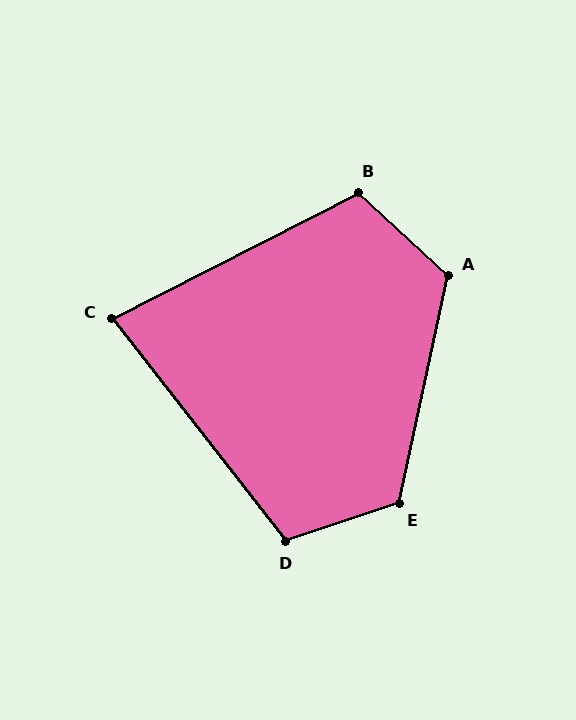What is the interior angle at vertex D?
Approximately 109 degrees (obtuse).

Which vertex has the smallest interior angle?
C, at approximately 79 degrees.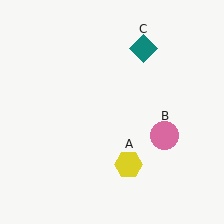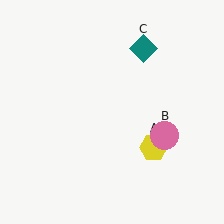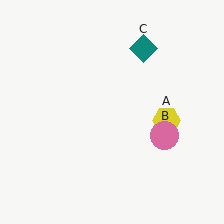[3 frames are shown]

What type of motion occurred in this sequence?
The yellow hexagon (object A) rotated counterclockwise around the center of the scene.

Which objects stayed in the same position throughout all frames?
Pink circle (object B) and teal diamond (object C) remained stationary.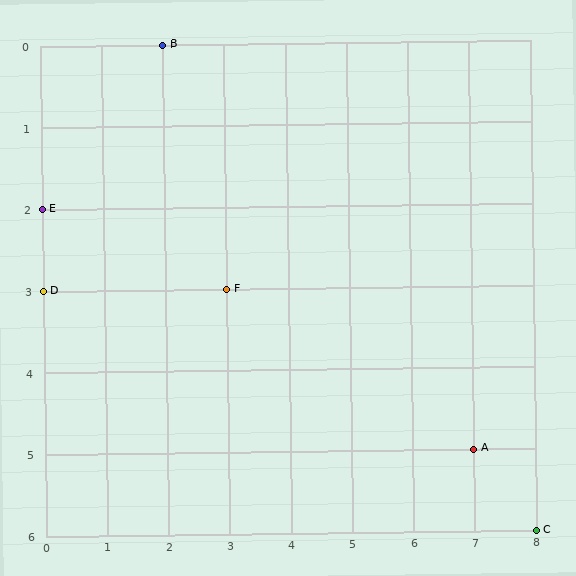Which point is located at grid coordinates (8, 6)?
Point C is at (8, 6).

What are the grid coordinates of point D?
Point D is at grid coordinates (0, 3).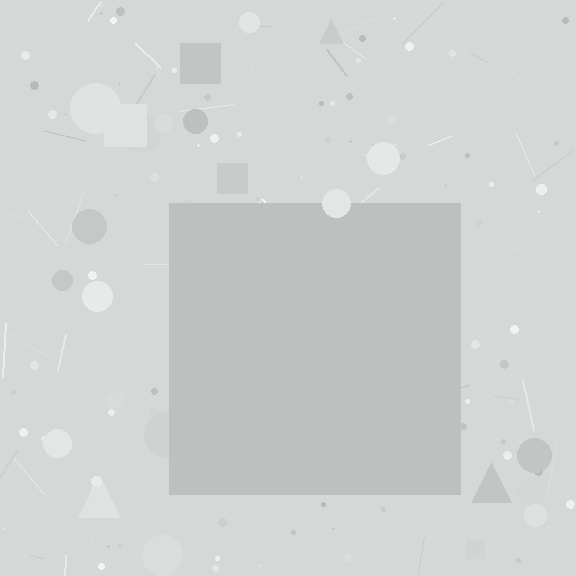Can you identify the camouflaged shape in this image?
The camouflaged shape is a square.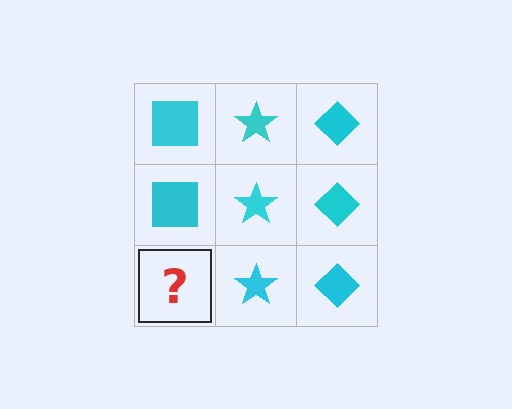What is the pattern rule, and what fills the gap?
The rule is that each column has a consistent shape. The gap should be filled with a cyan square.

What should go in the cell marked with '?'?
The missing cell should contain a cyan square.